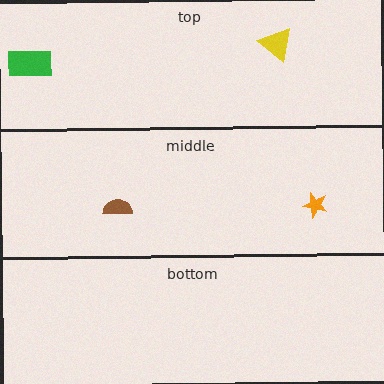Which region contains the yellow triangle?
The top region.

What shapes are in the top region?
The yellow triangle, the green rectangle.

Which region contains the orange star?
The middle region.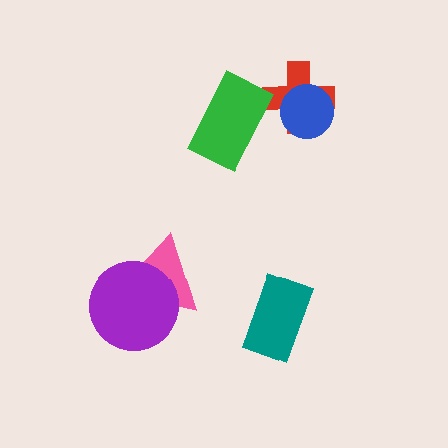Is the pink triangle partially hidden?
Yes, it is partially covered by another shape.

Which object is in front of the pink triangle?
The purple circle is in front of the pink triangle.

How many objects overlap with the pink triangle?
1 object overlaps with the pink triangle.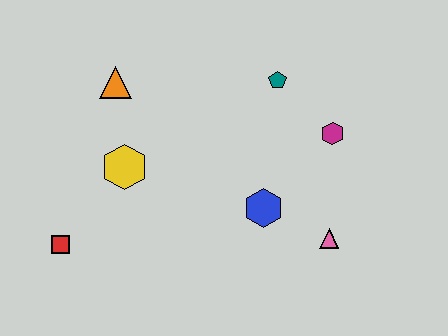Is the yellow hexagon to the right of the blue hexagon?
No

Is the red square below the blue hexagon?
Yes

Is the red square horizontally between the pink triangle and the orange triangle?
No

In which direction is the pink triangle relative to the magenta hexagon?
The pink triangle is below the magenta hexagon.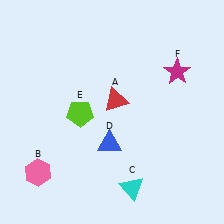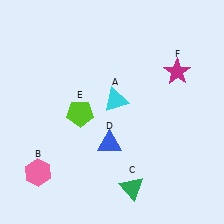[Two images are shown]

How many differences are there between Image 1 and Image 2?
There are 2 differences between the two images.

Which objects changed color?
A changed from red to cyan. C changed from cyan to green.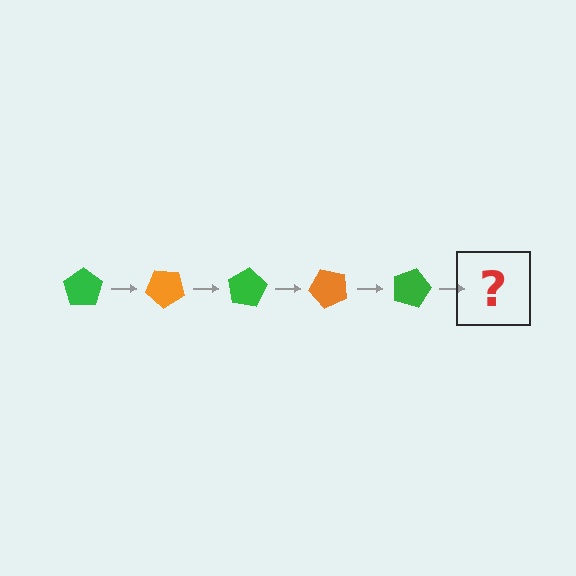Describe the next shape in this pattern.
It should be an orange pentagon, rotated 200 degrees from the start.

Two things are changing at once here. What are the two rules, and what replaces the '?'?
The two rules are that it rotates 40 degrees each step and the color cycles through green and orange. The '?' should be an orange pentagon, rotated 200 degrees from the start.